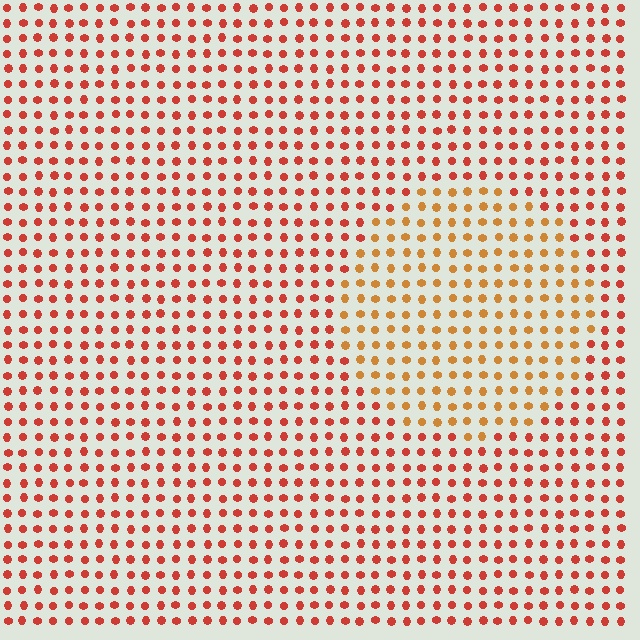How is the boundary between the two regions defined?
The boundary is defined purely by a slight shift in hue (about 30 degrees). Spacing, size, and orientation are identical on both sides.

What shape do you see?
I see a circle.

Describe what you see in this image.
The image is filled with small red elements in a uniform arrangement. A circle-shaped region is visible where the elements are tinted to a slightly different hue, forming a subtle color boundary.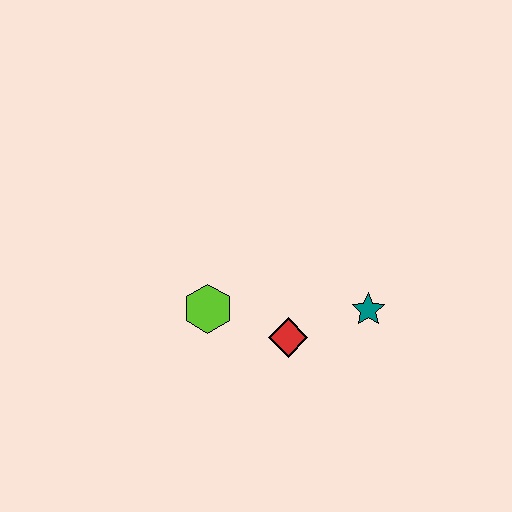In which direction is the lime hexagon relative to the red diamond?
The lime hexagon is to the left of the red diamond.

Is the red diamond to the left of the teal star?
Yes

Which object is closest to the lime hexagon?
The red diamond is closest to the lime hexagon.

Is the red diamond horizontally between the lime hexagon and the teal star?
Yes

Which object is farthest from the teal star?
The lime hexagon is farthest from the teal star.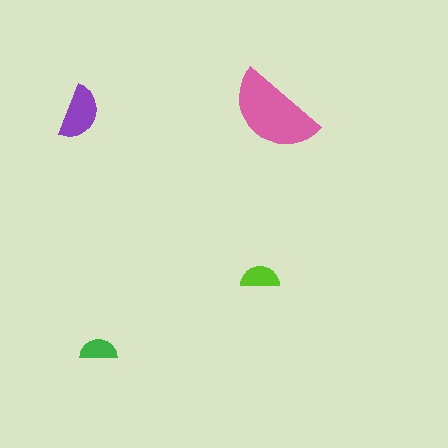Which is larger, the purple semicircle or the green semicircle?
The purple one.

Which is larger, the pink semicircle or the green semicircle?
The pink one.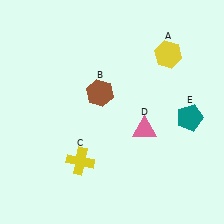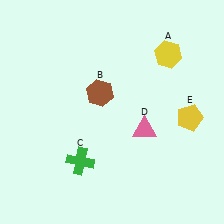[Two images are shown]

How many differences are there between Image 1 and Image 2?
There are 2 differences between the two images.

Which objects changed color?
C changed from yellow to green. E changed from teal to yellow.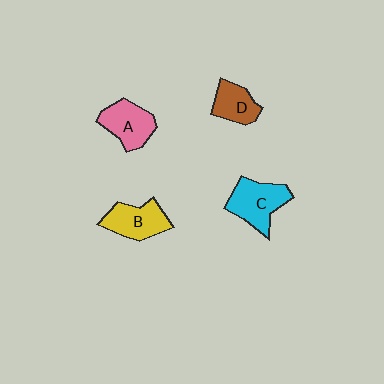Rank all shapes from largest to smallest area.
From largest to smallest: C (cyan), A (pink), B (yellow), D (brown).